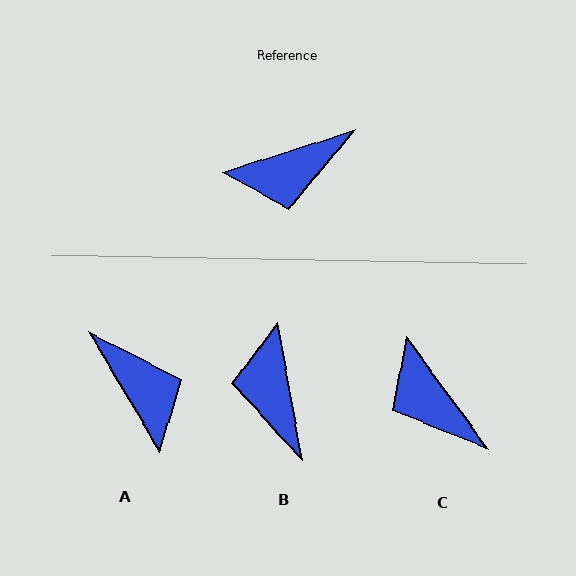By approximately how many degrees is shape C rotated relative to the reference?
Approximately 72 degrees clockwise.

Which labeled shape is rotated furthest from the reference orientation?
A, about 102 degrees away.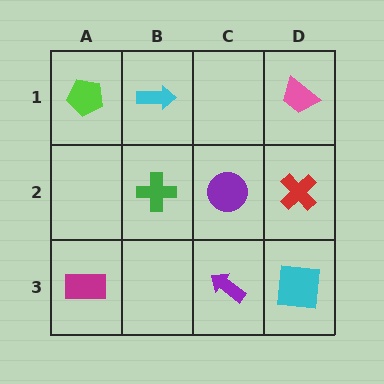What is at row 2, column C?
A purple circle.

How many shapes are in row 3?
3 shapes.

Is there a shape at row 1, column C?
No, that cell is empty.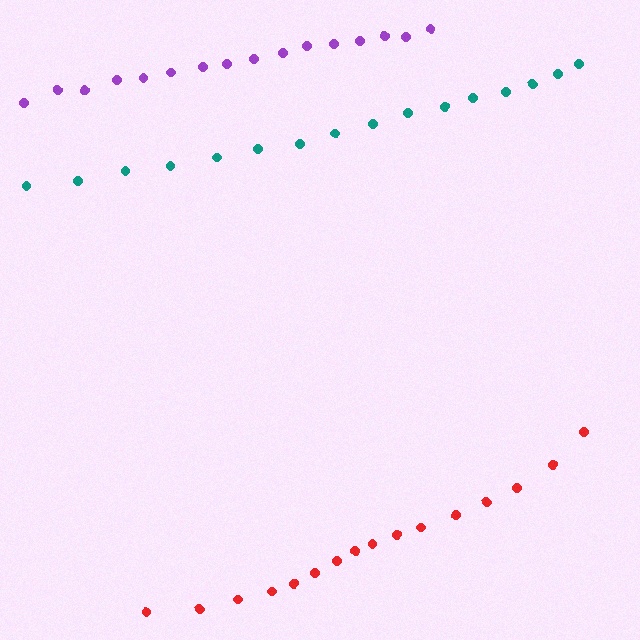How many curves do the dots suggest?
There are 3 distinct paths.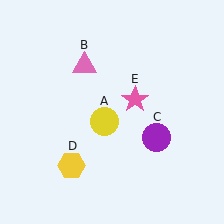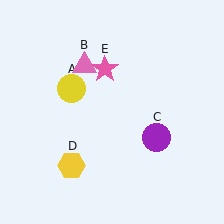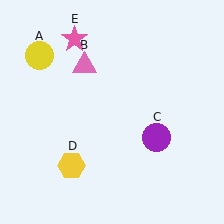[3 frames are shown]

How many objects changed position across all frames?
2 objects changed position: yellow circle (object A), pink star (object E).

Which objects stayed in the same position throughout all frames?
Pink triangle (object B) and purple circle (object C) and yellow hexagon (object D) remained stationary.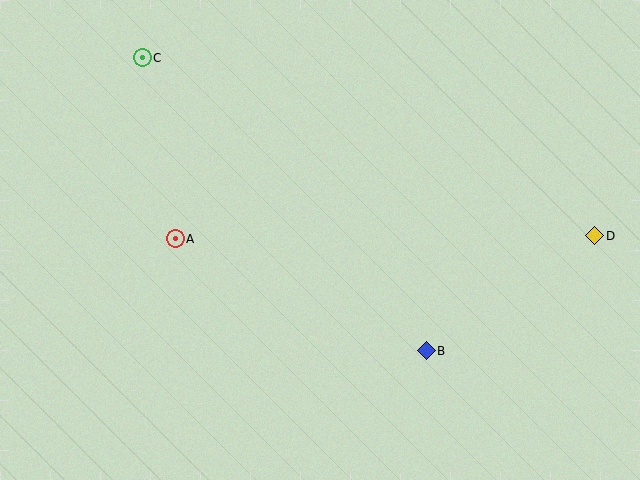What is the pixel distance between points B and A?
The distance between B and A is 275 pixels.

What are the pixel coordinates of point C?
Point C is at (142, 58).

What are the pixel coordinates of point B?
Point B is at (426, 351).